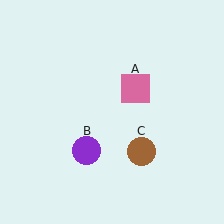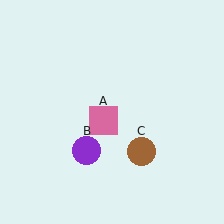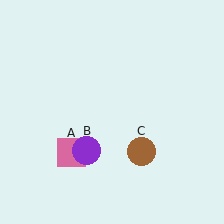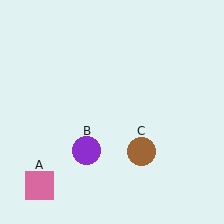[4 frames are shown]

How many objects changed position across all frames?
1 object changed position: pink square (object A).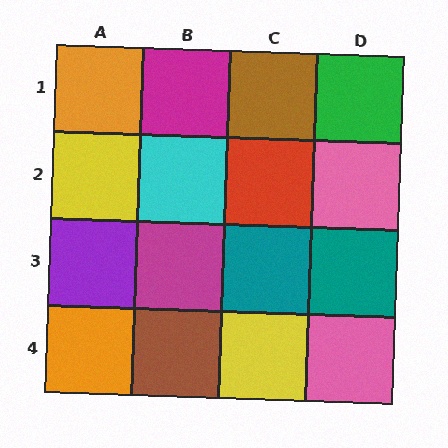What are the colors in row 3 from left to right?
Purple, magenta, teal, teal.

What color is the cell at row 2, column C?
Red.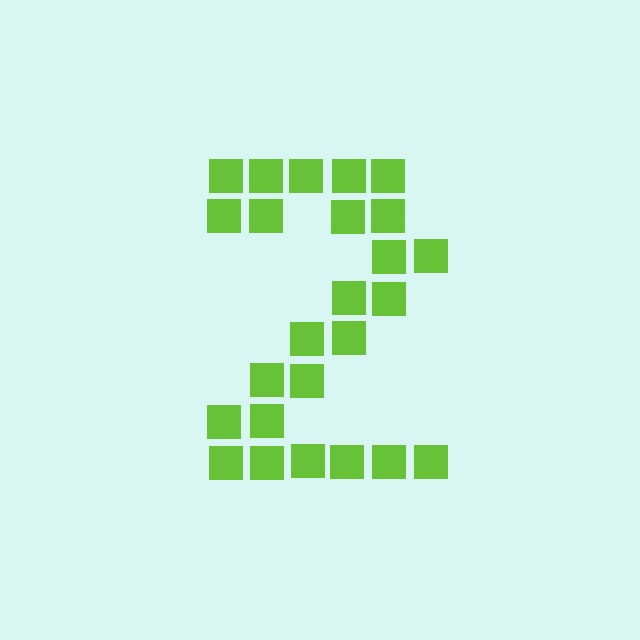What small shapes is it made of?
It is made of small squares.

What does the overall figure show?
The overall figure shows the digit 2.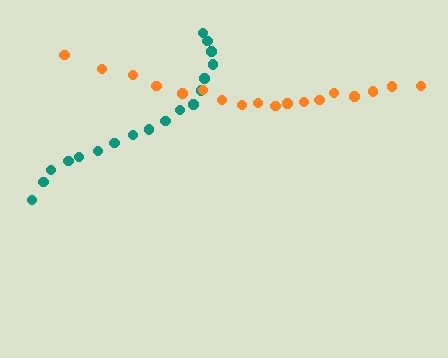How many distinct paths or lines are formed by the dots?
There are 2 distinct paths.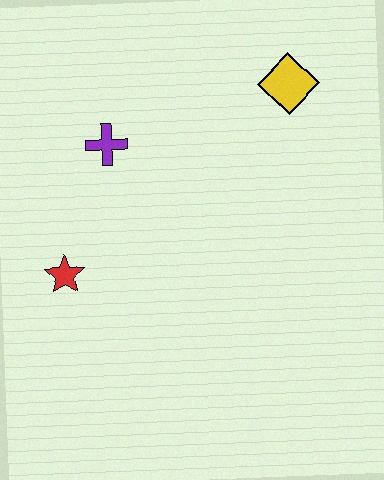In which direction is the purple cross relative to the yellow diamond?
The purple cross is to the left of the yellow diamond.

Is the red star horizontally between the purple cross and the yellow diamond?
No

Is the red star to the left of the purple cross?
Yes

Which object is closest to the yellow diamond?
The purple cross is closest to the yellow diamond.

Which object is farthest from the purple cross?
The yellow diamond is farthest from the purple cross.